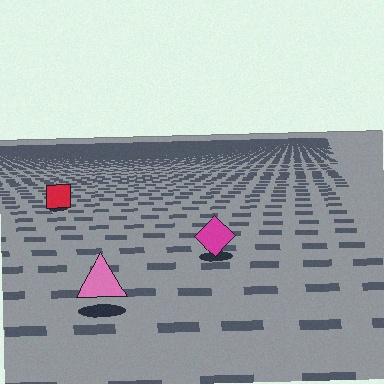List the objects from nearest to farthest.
From nearest to farthest: the pink triangle, the magenta diamond, the red square.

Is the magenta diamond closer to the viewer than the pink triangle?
No. The pink triangle is closer — you can tell from the texture gradient: the ground texture is coarser near it.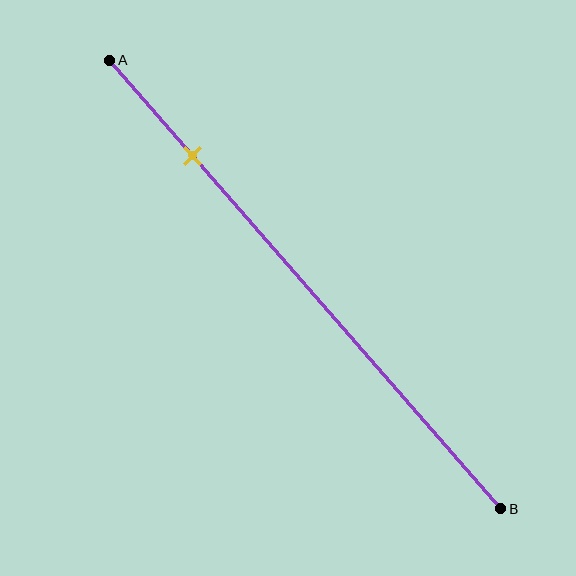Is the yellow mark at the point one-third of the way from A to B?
No, the mark is at about 20% from A, not at the 33% one-third point.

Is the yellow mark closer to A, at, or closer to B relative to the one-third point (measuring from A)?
The yellow mark is closer to point A than the one-third point of segment AB.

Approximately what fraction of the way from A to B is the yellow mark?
The yellow mark is approximately 20% of the way from A to B.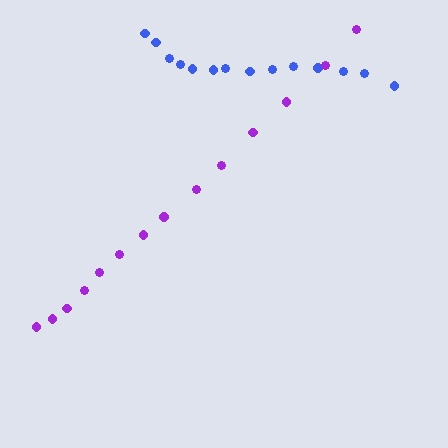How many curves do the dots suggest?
There are 2 distinct paths.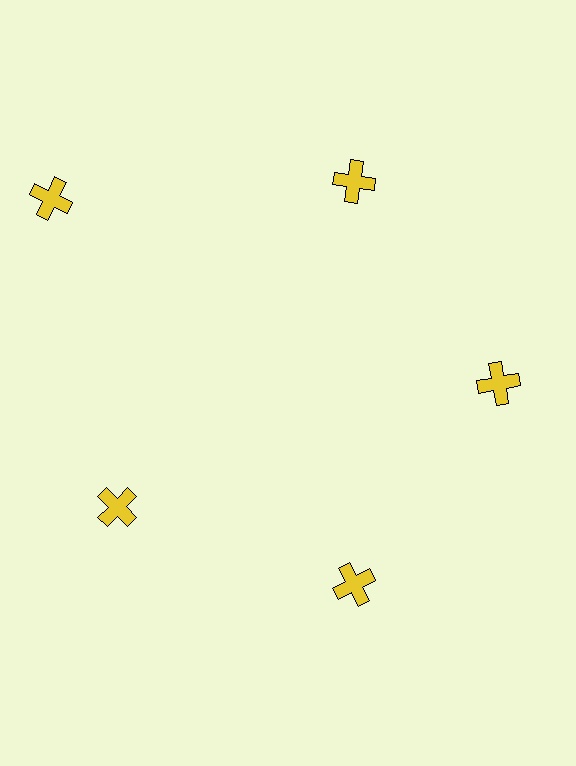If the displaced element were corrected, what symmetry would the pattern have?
It would have 5-fold rotational symmetry — the pattern would map onto itself every 72 degrees.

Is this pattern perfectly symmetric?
No. The 5 yellow crosses are arranged in a ring, but one element near the 10 o'clock position is pushed outward from the center, breaking the 5-fold rotational symmetry.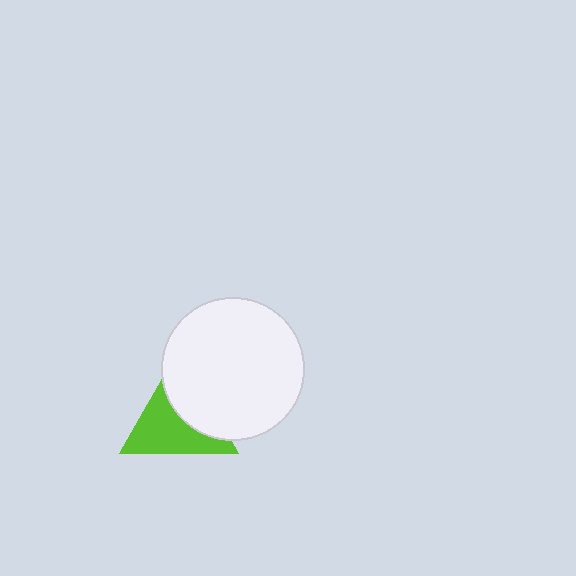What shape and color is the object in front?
The object in front is a white circle.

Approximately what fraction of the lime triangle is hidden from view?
Roughly 42% of the lime triangle is hidden behind the white circle.